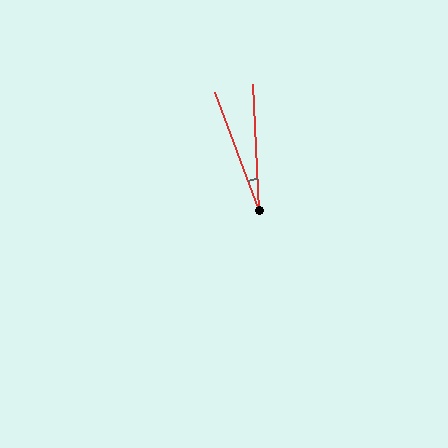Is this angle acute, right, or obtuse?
It is acute.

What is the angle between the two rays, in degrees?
Approximately 18 degrees.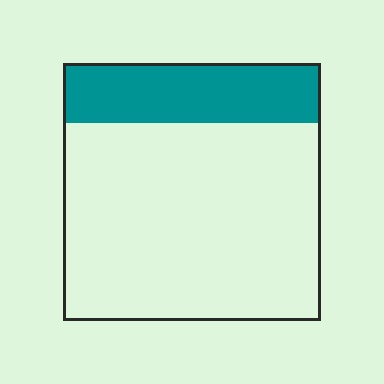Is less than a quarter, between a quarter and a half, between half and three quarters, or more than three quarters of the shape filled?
Less than a quarter.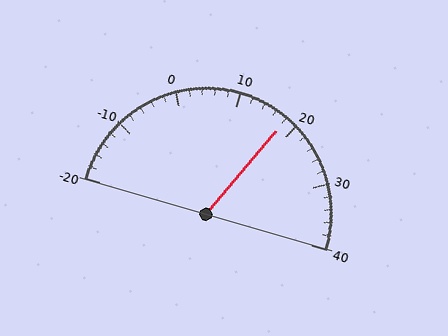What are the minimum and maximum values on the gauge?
The gauge ranges from -20 to 40.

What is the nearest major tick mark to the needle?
The nearest major tick mark is 20.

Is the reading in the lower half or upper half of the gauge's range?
The reading is in the upper half of the range (-20 to 40).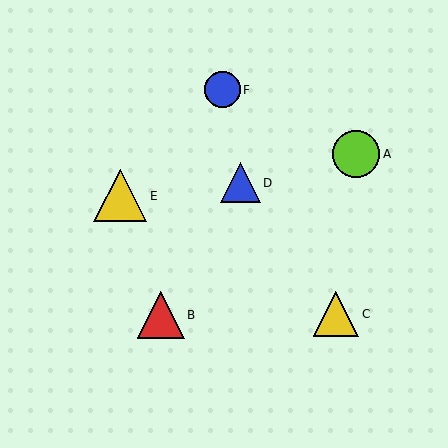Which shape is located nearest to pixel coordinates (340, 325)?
The yellow triangle (labeled C) at (336, 314) is nearest to that location.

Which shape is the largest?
The yellow triangle (labeled E) is the largest.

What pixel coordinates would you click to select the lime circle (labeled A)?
Click at (356, 154) to select the lime circle A.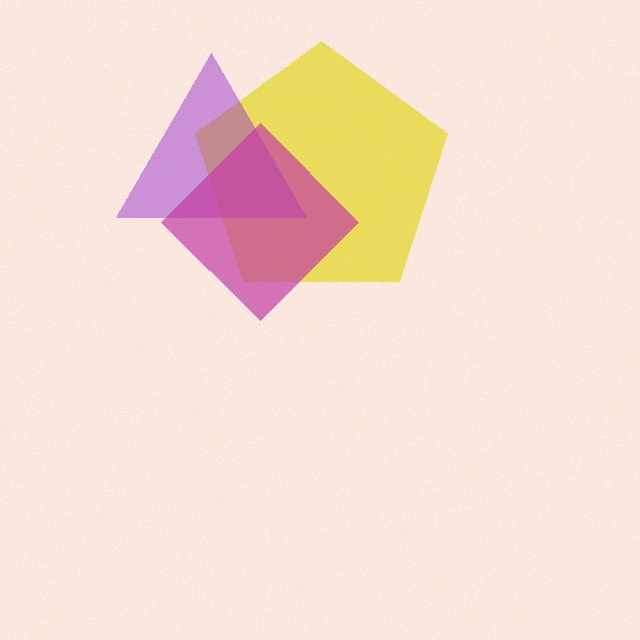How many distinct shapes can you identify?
There are 3 distinct shapes: a yellow pentagon, a purple triangle, a magenta diamond.